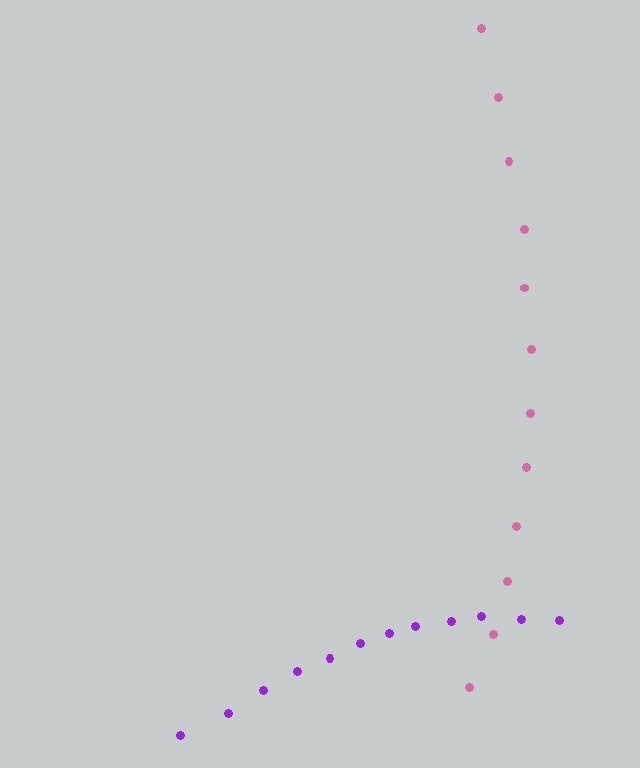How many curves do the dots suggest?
There are 2 distinct paths.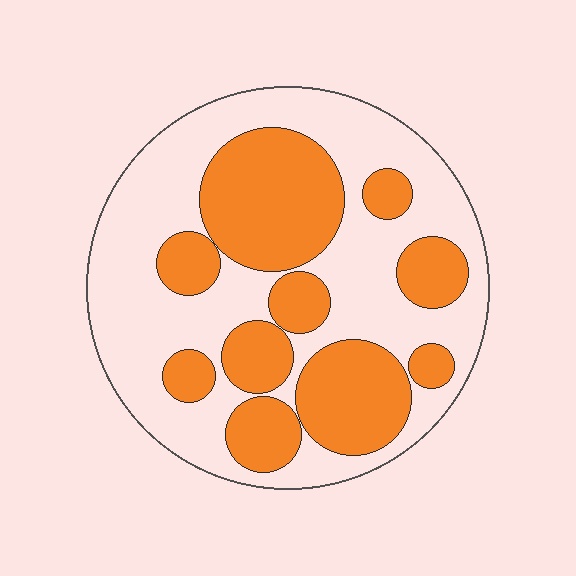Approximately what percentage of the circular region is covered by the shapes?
Approximately 40%.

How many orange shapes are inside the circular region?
10.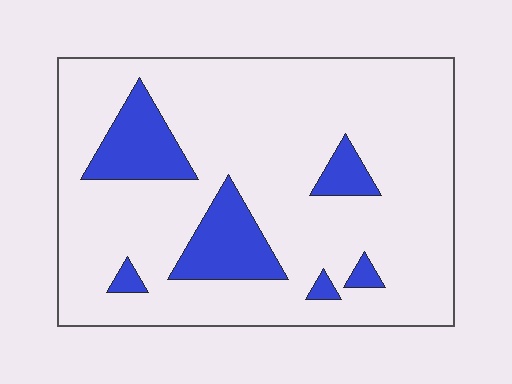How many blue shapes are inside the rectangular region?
6.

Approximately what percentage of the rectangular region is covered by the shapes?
Approximately 15%.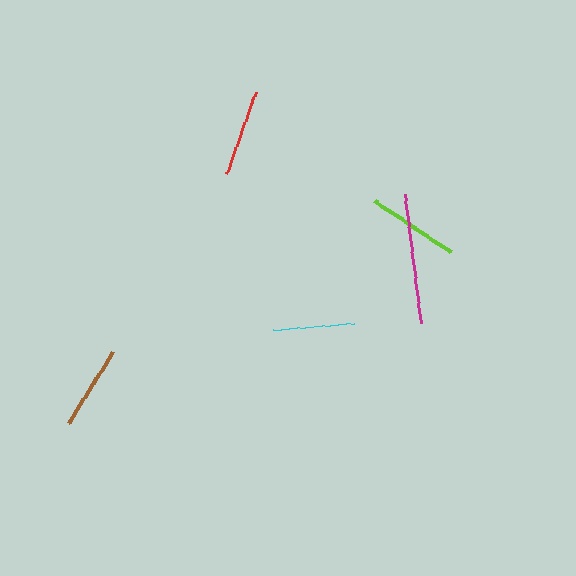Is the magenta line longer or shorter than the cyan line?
The magenta line is longer than the cyan line.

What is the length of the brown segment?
The brown segment is approximately 84 pixels long.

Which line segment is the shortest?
The cyan line is the shortest at approximately 81 pixels.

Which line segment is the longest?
The magenta line is the longest at approximately 131 pixels.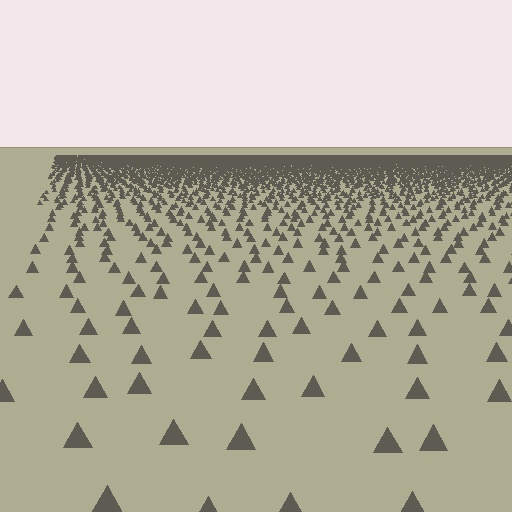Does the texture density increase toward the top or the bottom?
Density increases toward the top.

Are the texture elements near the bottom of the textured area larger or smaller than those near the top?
Larger. Near the bottom, elements are closer to the viewer and appear at a bigger on-screen size.